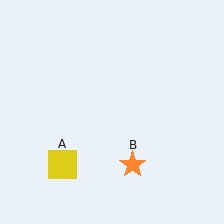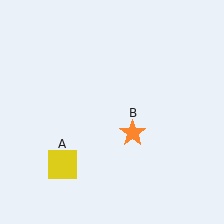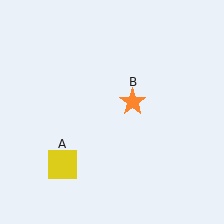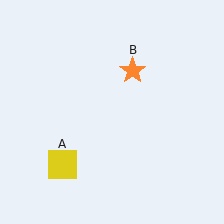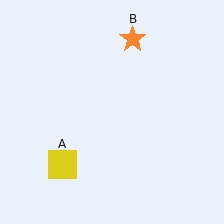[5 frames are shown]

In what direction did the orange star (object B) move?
The orange star (object B) moved up.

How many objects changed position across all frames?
1 object changed position: orange star (object B).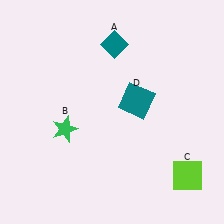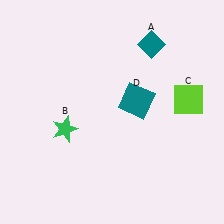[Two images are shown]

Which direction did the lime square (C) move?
The lime square (C) moved up.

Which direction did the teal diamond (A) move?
The teal diamond (A) moved right.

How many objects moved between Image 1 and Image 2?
2 objects moved between the two images.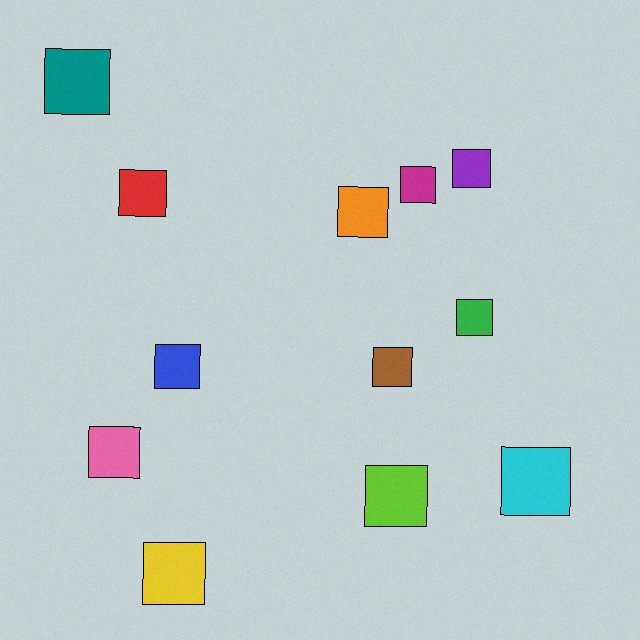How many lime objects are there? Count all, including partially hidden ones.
There is 1 lime object.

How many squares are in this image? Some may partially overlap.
There are 12 squares.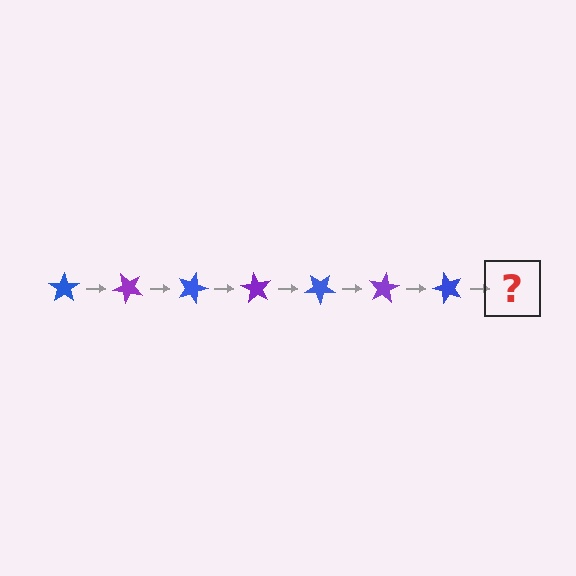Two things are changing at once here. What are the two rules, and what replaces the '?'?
The two rules are that it rotates 45 degrees each step and the color cycles through blue and purple. The '?' should be a purple star, rotated 315 degrees from the start.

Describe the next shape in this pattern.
It should be a purple star, rotated 315 degrees from the start.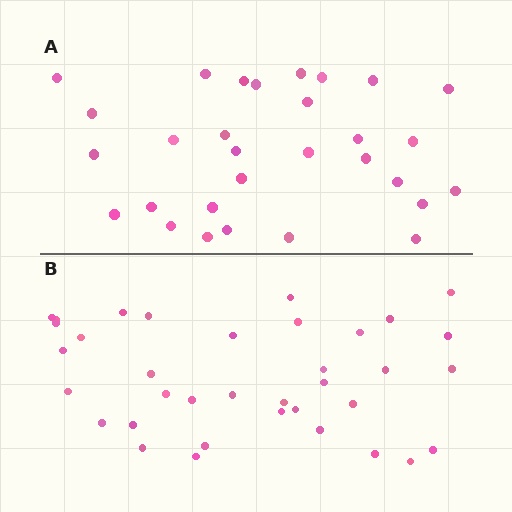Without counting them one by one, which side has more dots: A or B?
Region B (the bottom region) has more dots.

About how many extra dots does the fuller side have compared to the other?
Region B has about 6 more dots than region A.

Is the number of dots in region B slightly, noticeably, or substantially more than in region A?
Region B has only slightly more — the two regions are fairly close. The ratio is roughly 1.2 to 1.